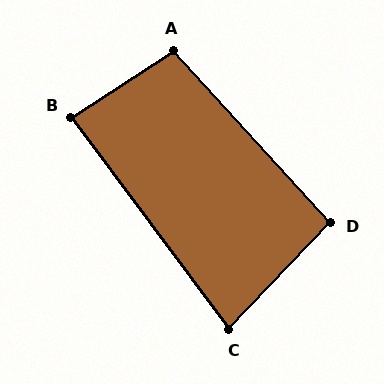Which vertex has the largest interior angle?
A, at approximately 100 degrees.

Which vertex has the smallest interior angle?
C, at approximately 80 degrees.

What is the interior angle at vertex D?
Approximately 94 degrees (approximately right).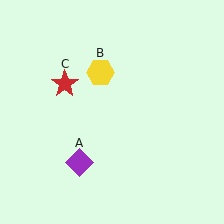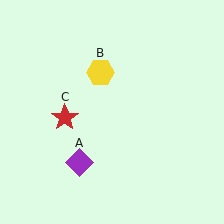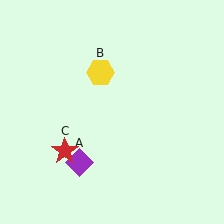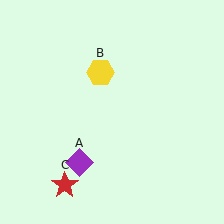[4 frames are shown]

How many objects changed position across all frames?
1 object changed position: red star (object C).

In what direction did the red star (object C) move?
The red star (object C) moved down.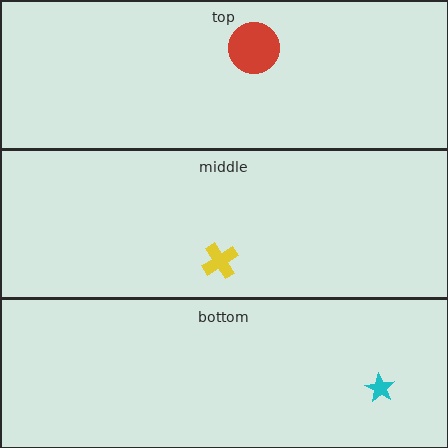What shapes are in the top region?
The red circle.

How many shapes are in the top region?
1.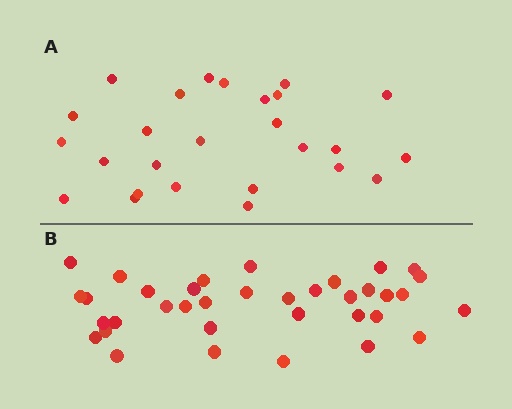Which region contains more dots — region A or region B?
Region B (the bottom region) has more dots.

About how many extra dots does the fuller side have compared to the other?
Region B has roughly 10 or so more dots than region A.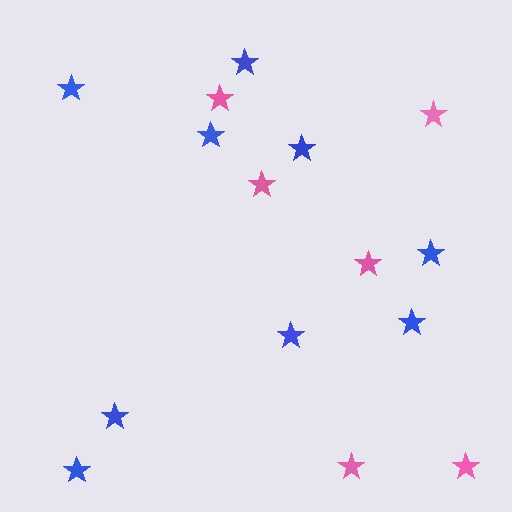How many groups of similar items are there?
There are 2 groups: one group of blue stars (9) and one group of pink stars (6).